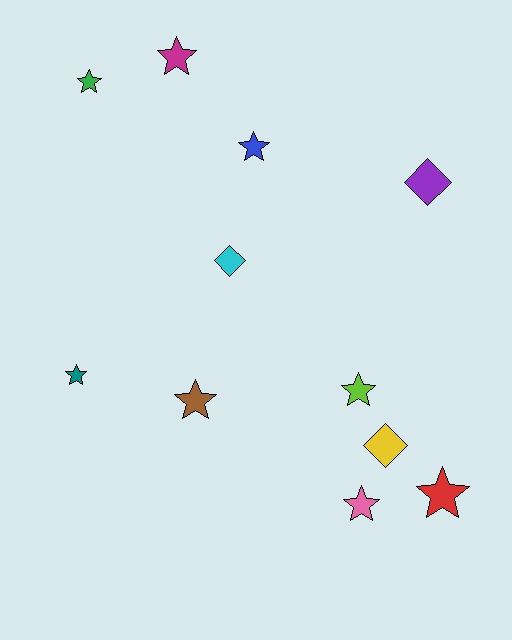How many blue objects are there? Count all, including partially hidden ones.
There is 1 blue object.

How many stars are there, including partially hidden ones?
There are 8 stars.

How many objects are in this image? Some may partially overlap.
There are 11 objects.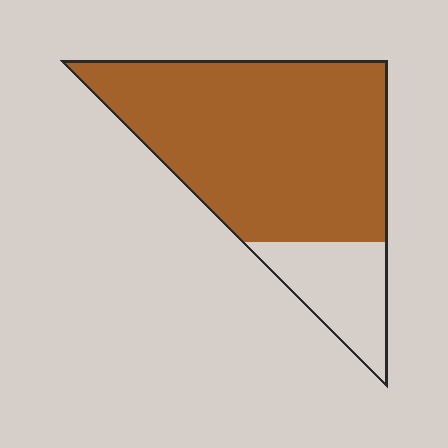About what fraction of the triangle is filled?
About four fifths (4/5).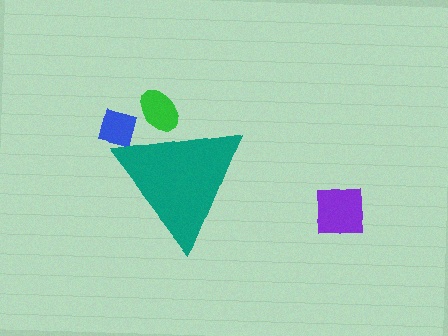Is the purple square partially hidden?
No, the purple square is fully visible.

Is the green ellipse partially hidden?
Yes, the green ellipse is partially hidden behind the teal triangle.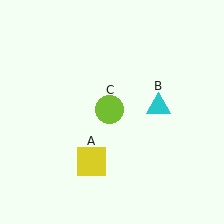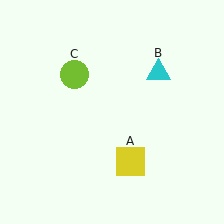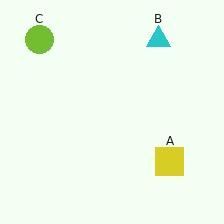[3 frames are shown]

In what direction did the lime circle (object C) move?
The lime circle (object C) moved up and to the left.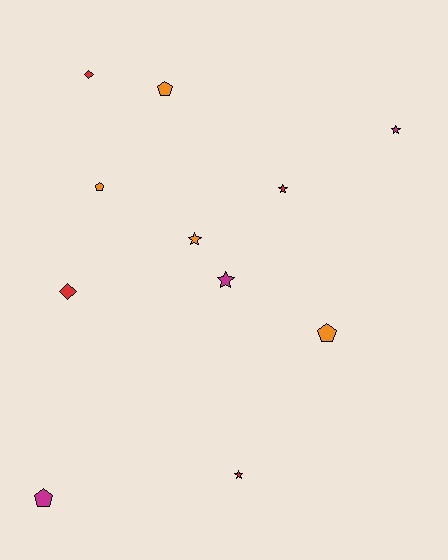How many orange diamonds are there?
There are no orange diamonds.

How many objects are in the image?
There are 11 objects.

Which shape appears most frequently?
Star, with 5 objects.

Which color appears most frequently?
Orange, with 4 objects.